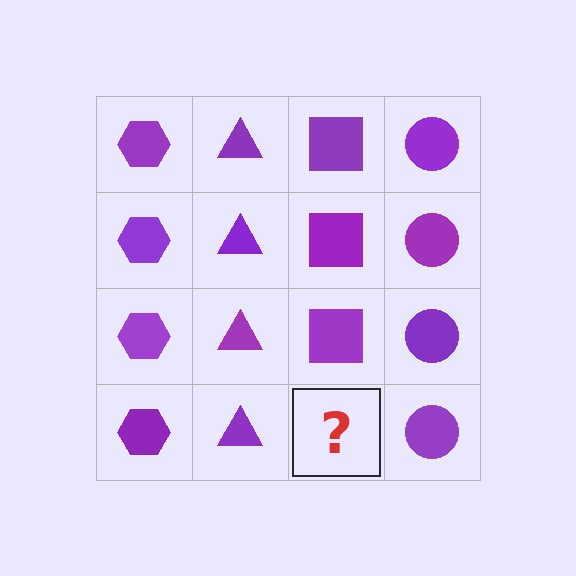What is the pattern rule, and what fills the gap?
The rule is that each column has a consistent shape. The gap should be filled with a purple square.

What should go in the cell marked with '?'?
The missing cell should contain a purple square.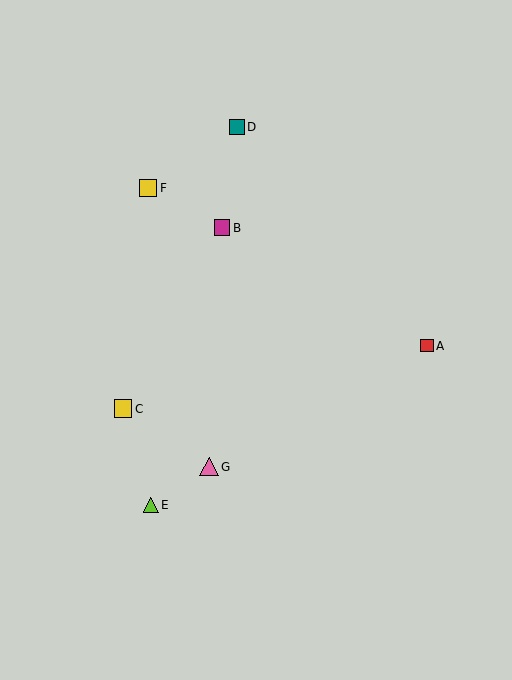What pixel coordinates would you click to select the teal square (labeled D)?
Click at (237, 127) to select the teal square D.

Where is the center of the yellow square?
The center of the yellow square is at (123, 409).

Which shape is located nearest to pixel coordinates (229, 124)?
The teal square (labeled D) at (237, 127) is nearest to that location.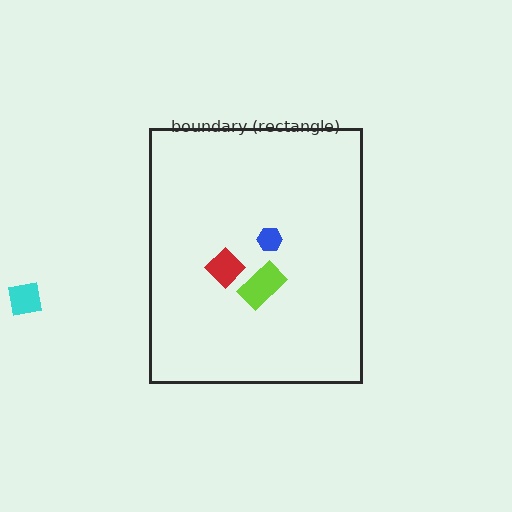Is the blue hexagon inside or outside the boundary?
Inside.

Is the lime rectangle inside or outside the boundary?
Inside.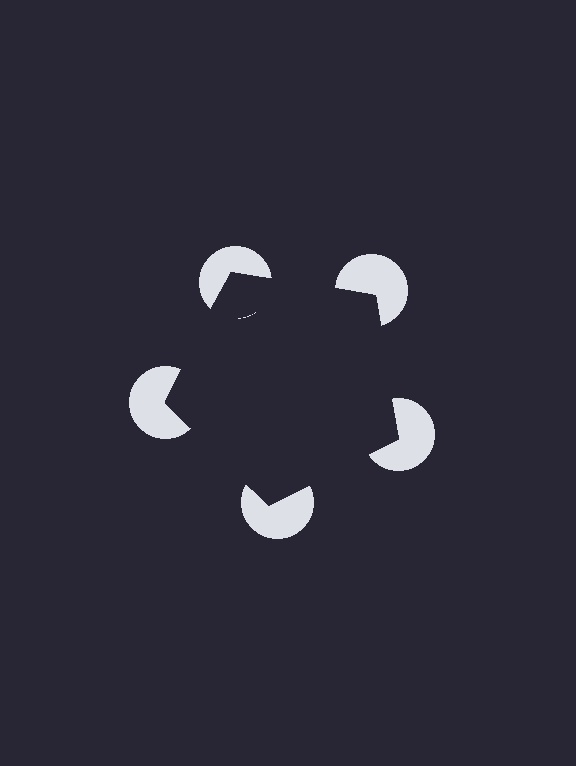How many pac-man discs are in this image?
There are 5 — one at each vertex of the illusory pentagon.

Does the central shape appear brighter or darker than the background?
It typically appears slightly darker than the background, even though no actual brightness change is drawn.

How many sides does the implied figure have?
5 sides.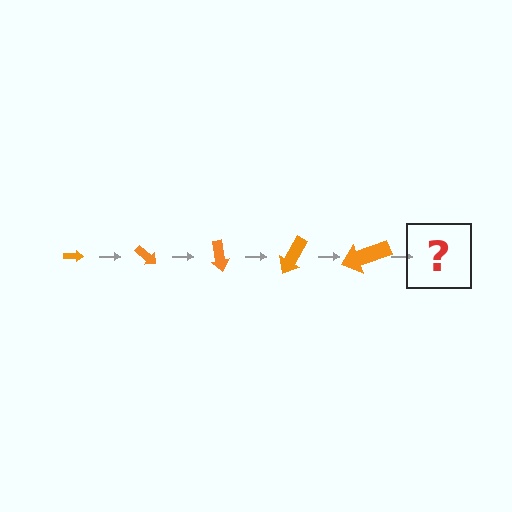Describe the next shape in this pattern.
It should be an arrow, larger than the previous one and rotated 200 degrees from the start.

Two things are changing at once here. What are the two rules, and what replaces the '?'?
The two rules are that the arrow grows larger each step and it rotates 40 degrees each step. The '?' should be an arrow, larger than the previous one and rotated 200 degrees from the start.